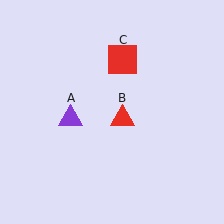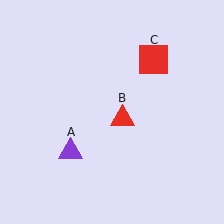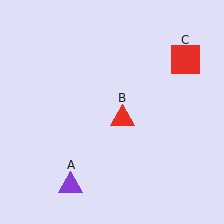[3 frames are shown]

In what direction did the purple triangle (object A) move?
The purple triangle (object A) moved down.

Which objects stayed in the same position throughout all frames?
Red triangle (object B) remained stationary.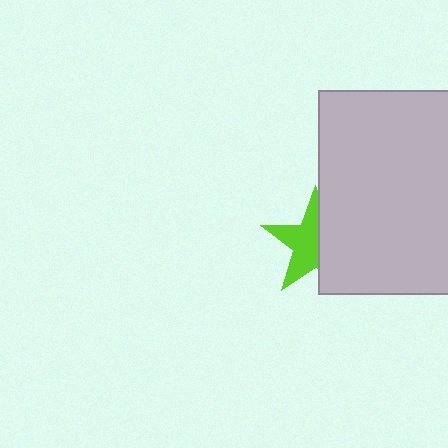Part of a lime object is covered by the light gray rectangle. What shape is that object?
It is a star.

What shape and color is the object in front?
The object in front is a light gray rectangle.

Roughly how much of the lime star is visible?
About half of it is visible (roughly 54%).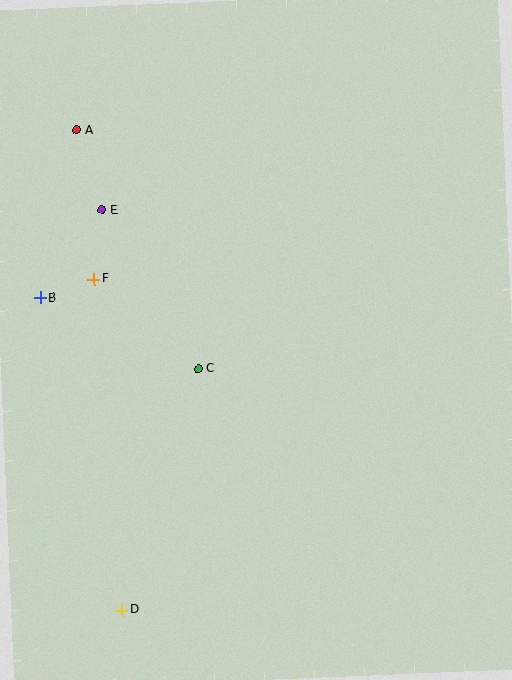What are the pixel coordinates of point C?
Point C is at (198, 369).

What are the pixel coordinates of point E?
Point E is at (102, 210).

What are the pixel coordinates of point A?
Point A is at (77, 130).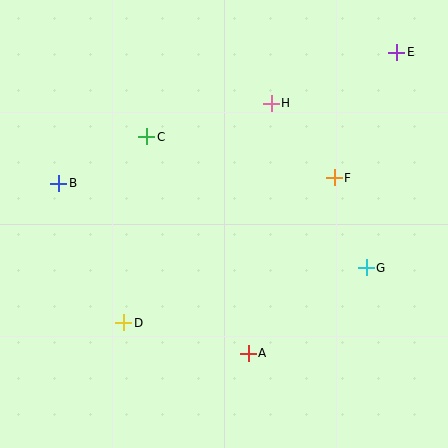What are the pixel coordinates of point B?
Point B is at (59, 183).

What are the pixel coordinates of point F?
Point F is at (334, 178).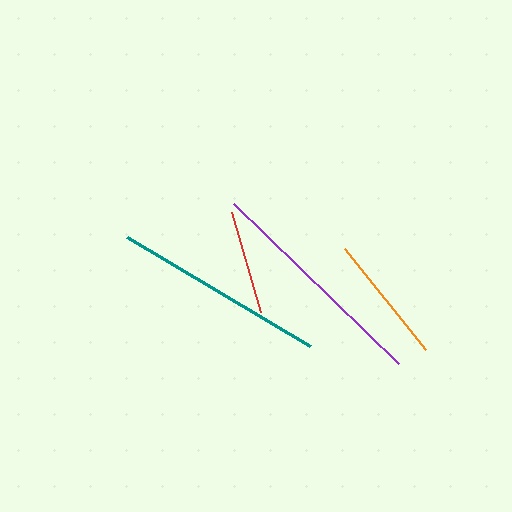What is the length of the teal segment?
The teal segment is approximately 214 pixels long.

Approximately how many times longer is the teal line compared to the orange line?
The teal line is approximately 1.6 times the length of the orange line.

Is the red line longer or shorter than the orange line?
The orange line is longer than the red line.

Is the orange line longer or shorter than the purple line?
The purple line is longer than the orange line.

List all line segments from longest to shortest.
From longest to shortest: purple, teal, orange, red.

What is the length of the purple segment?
The purple segment is approximately 229 pixels long.